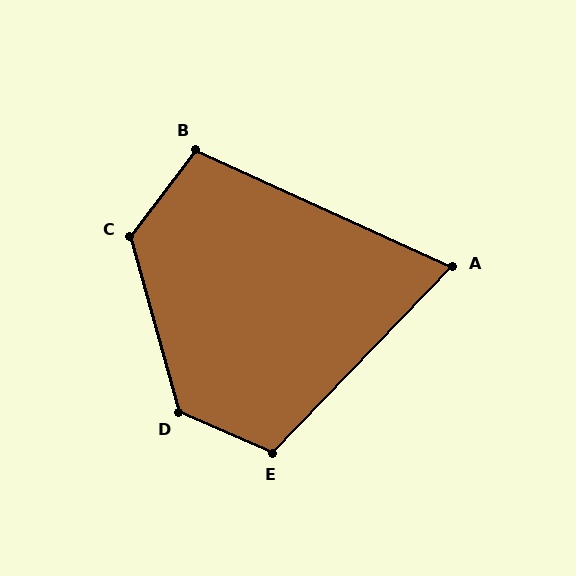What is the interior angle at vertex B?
Approximately 103 degrees (obtuse).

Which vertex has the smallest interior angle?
A, at approximately 70 degrees.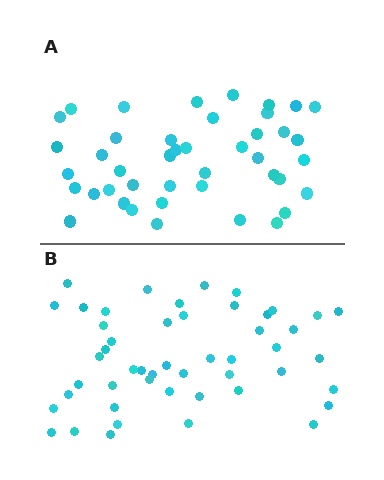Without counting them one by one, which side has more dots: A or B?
Region B (the bottom region) has more dots.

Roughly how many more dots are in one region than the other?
Region B has about 6 more dots than region A.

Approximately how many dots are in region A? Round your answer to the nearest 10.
About 40 dots. (The exact count is 43, which rounds to 40.)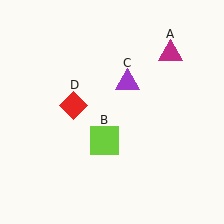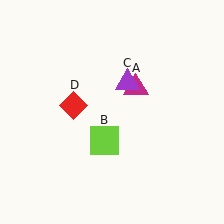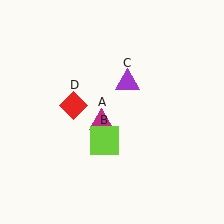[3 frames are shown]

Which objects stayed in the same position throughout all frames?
Lime square (object B) and purple triangle (object C) and red diamond (object D) remained stationary.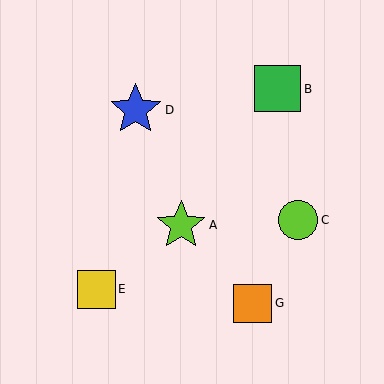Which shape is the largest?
The blue star (labeled D) is the largest.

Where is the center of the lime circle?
The center of the lime circle is at (298, 220).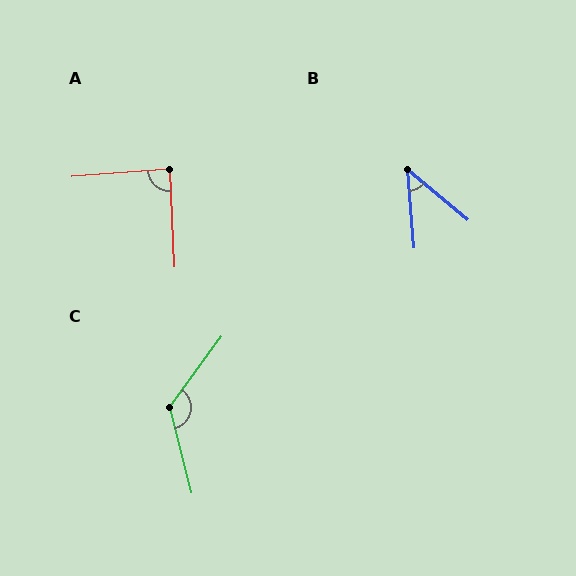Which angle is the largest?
C, at approximately 130 degrees.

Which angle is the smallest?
B, at approximately 46 degrees.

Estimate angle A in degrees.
Approximately 88 degrees.